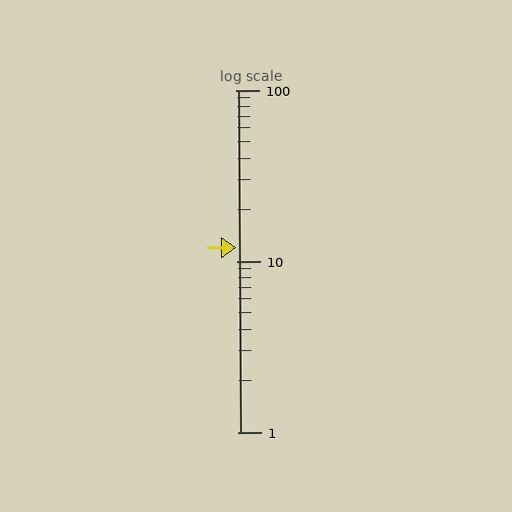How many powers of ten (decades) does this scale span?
The scale spans 2 decades, from 1 to 100.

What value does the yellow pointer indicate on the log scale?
The pointer indicates approximately 12.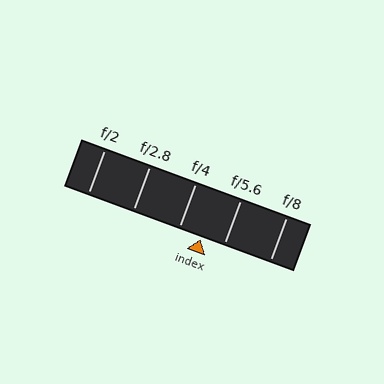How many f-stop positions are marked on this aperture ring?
There are 5 f-stop positions marked.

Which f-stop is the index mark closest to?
The index mark is closest to f/5.6.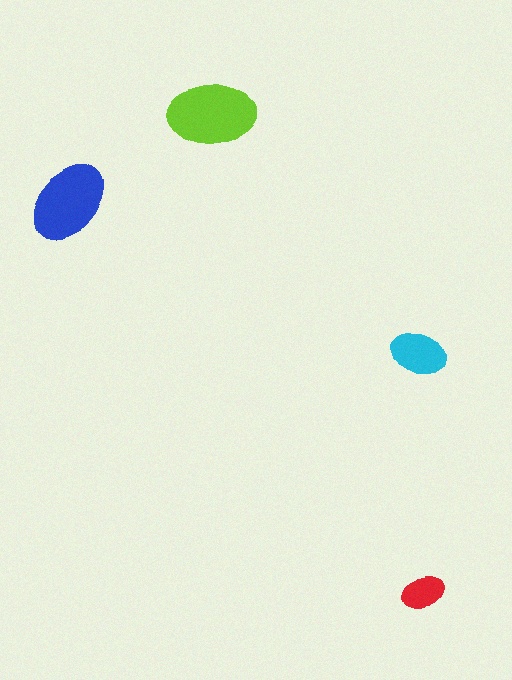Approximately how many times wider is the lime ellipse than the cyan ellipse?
About 1.5 times wider.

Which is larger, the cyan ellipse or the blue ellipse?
The blue one.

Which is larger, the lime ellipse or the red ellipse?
The lime one.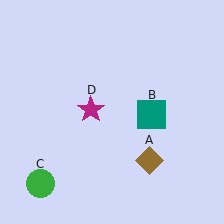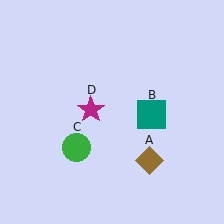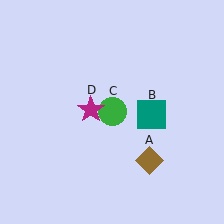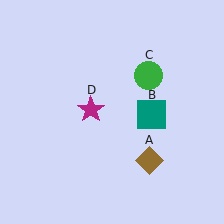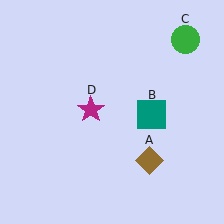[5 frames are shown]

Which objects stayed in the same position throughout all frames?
Brown diamond (object A) and teal square (object B) and magenta star (object D) remained stationary.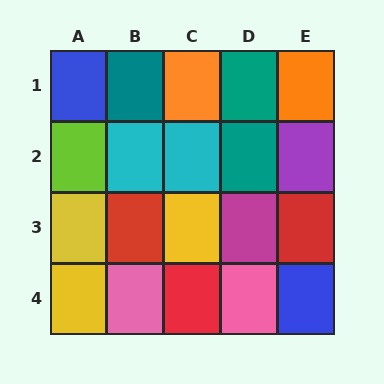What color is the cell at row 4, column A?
Yellow.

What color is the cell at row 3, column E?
Red.